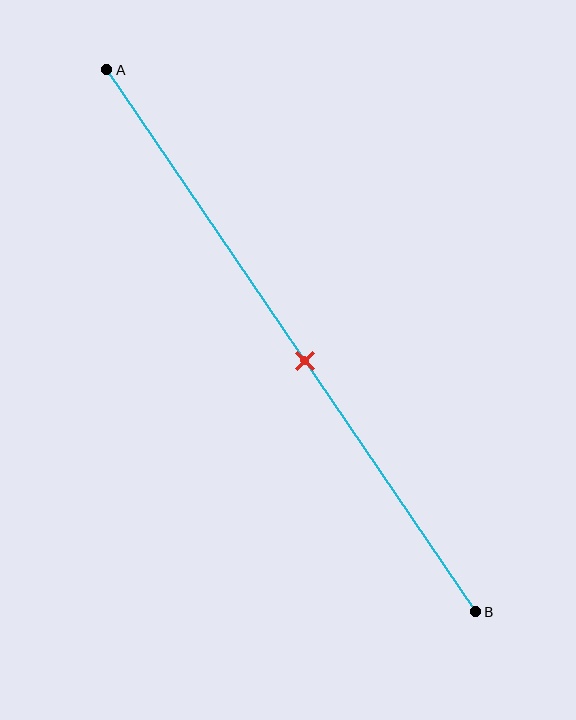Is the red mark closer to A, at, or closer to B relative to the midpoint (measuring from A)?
The red mark is closer to point B than the midpoint of segment AB.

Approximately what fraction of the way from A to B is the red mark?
The red mark is approximately 55% of the way from A to B.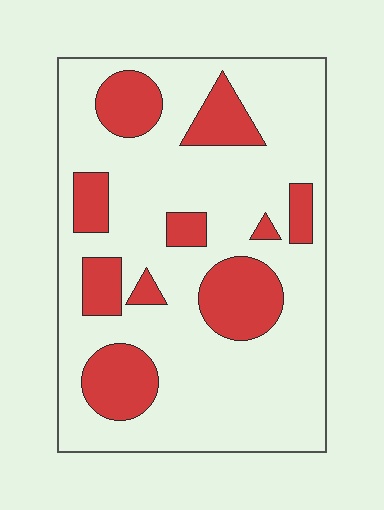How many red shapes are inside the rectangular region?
10.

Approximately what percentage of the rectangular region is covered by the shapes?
Approximately 25%.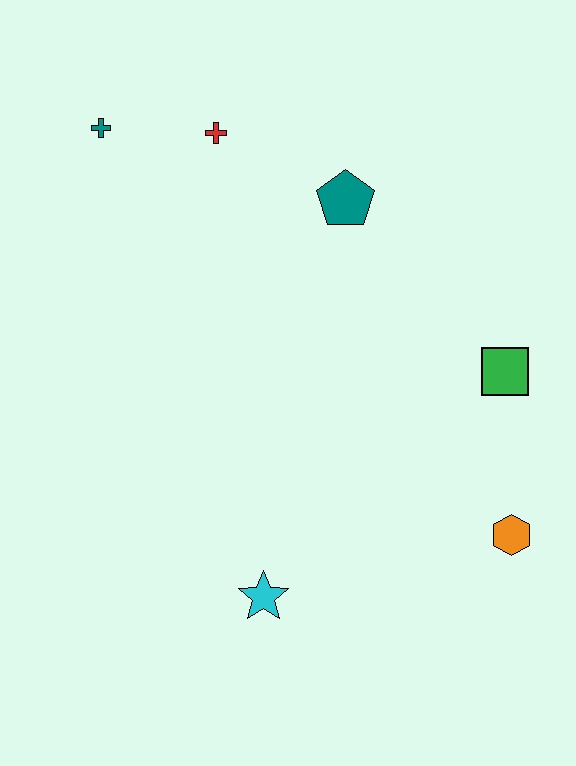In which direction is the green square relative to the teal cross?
The green square is to the right of the teal cross.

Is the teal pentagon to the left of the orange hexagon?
Yes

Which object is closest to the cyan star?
The orange hexagon is closest to the cyan star.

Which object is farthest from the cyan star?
The teal cross is farthest from the cyan star.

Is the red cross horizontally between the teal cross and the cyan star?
Yes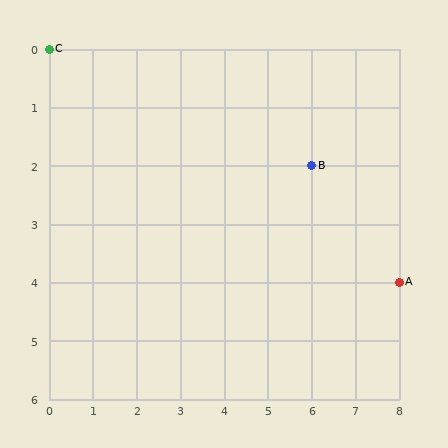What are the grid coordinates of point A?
Point A is at grid coordinates (8, 4).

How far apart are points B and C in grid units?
Points B and C are 6 columns and 2 rows apart (about 6.3 grid units diagonally).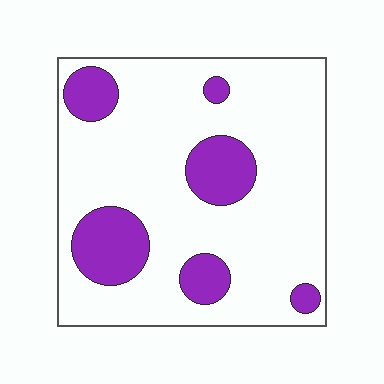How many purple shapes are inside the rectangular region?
6.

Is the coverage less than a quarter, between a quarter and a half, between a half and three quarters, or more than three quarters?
Less than a quarter.